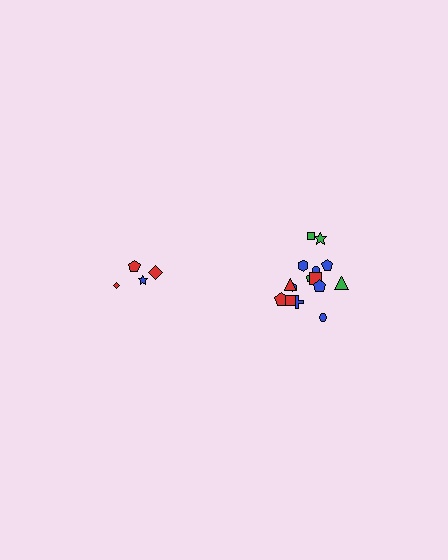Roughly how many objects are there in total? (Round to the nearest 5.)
Roughly 20 objects in total.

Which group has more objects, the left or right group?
The right group.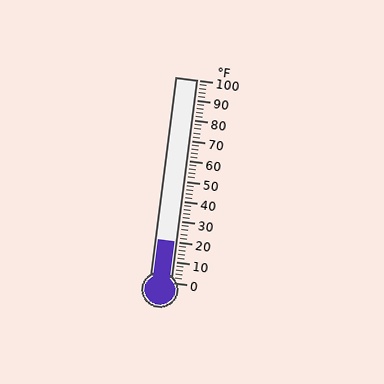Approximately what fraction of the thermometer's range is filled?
The thermometer is filled to approximately 20% of its range.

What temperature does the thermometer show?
The thermometer shows approximately 20°F.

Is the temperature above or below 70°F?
The temperature is below 70°F.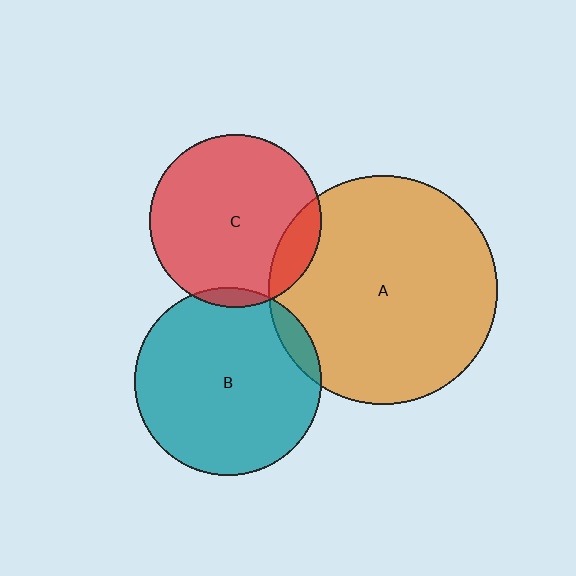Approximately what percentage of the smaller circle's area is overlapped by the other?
Approximately 5%.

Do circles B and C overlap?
Yes.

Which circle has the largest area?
Circle A (orange).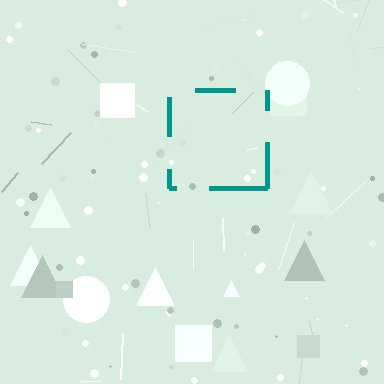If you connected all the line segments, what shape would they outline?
They would outline a square.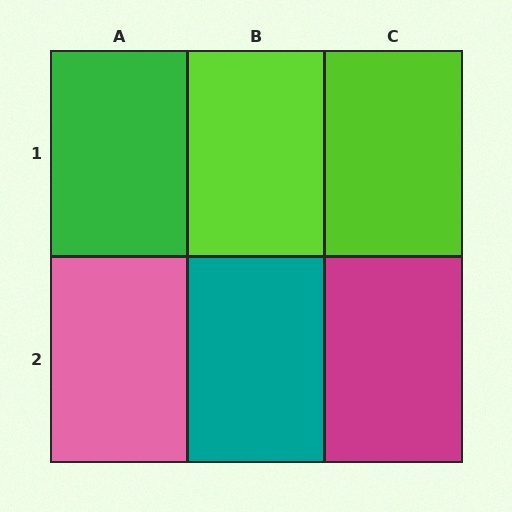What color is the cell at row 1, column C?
Lime.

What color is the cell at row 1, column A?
Green.